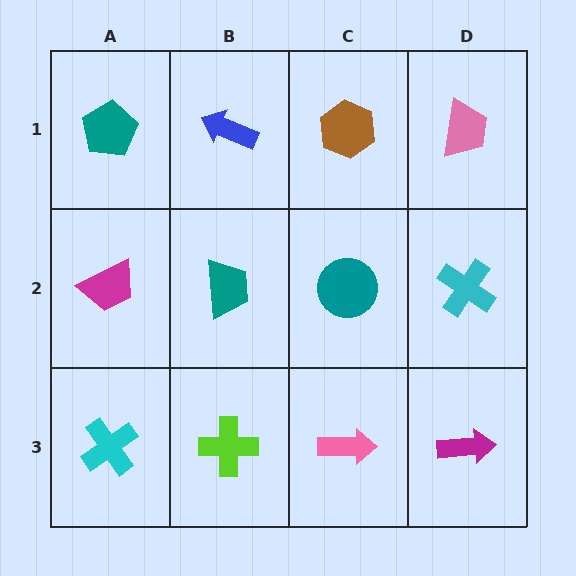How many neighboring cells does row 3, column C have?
3.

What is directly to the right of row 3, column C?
A magenta arrow.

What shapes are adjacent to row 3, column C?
A teal circle (row 2, column C), a lime cross (row 3, column B), a magenta arrow (row 3, column D).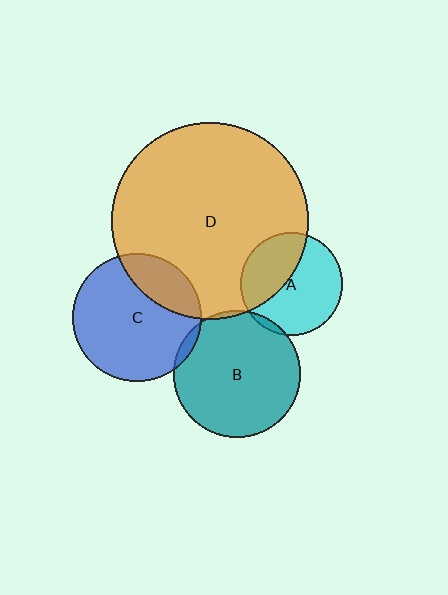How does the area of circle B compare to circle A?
Approximately 1.5 times.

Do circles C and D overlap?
Yes.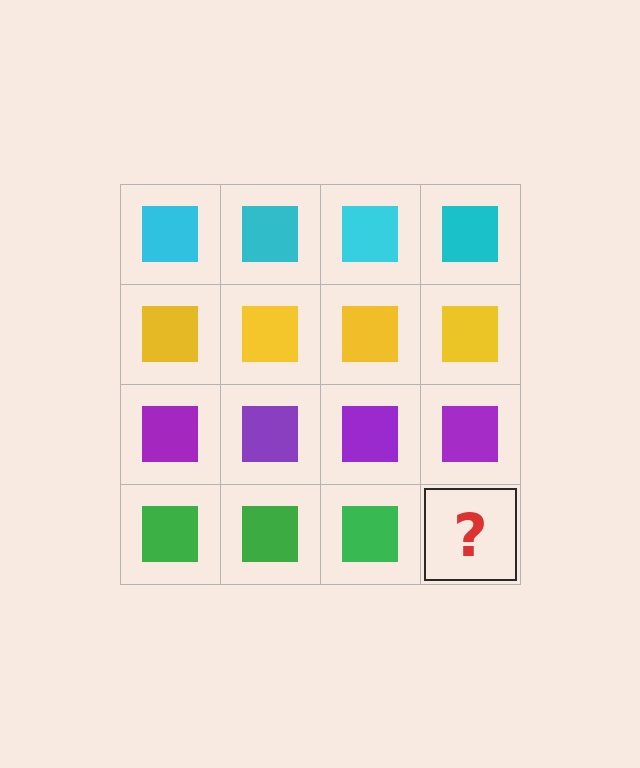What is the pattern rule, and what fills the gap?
The rule is that each row has a consistent color. The gap should be filled with a green square.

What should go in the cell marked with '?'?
The missing cell should contain a green square.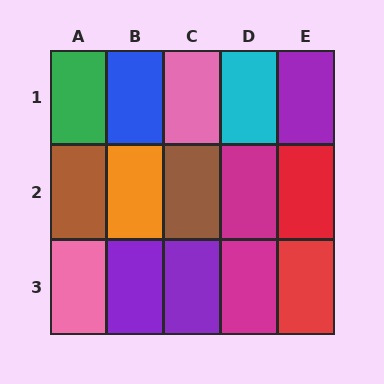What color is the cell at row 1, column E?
Purple.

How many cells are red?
2 cells are red.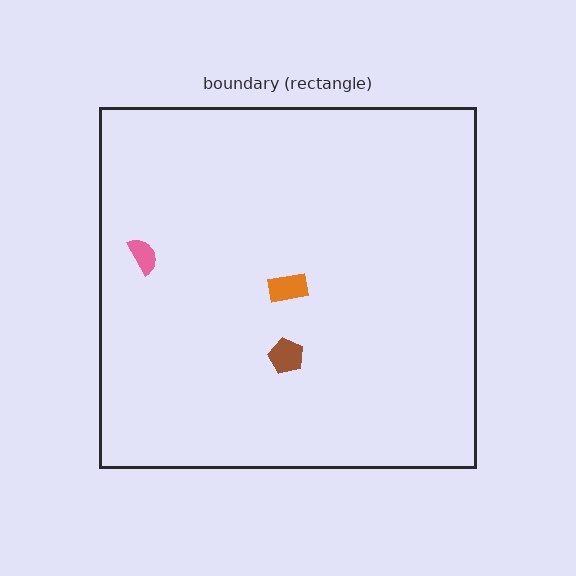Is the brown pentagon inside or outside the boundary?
Inside.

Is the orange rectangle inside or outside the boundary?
Inside.